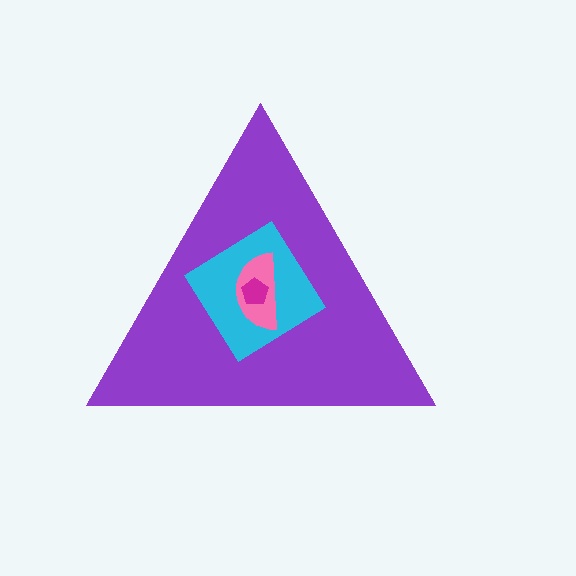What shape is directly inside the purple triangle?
The cyan diamond.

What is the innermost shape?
The magenta pentagon.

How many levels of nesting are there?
4.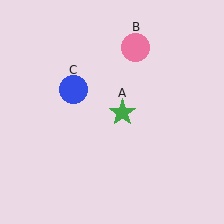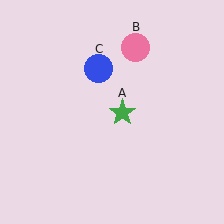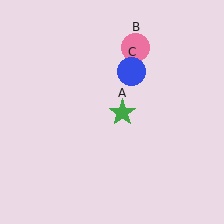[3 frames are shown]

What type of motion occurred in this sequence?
The blue circle (object C) rotated clockwise around the center of the scene.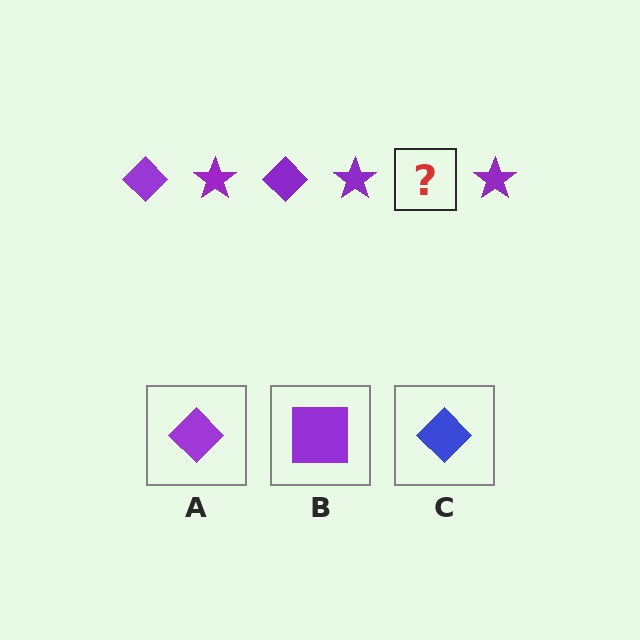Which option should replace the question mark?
Option A.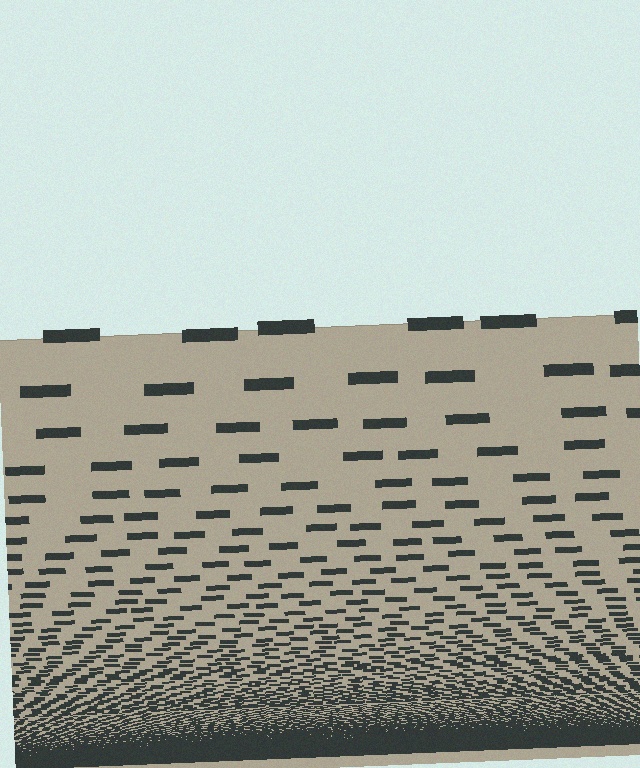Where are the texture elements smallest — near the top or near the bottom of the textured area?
Near the bottom.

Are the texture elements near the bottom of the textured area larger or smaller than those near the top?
Smaller. The gradient is inverted — elements near the bottom are smaller and denser.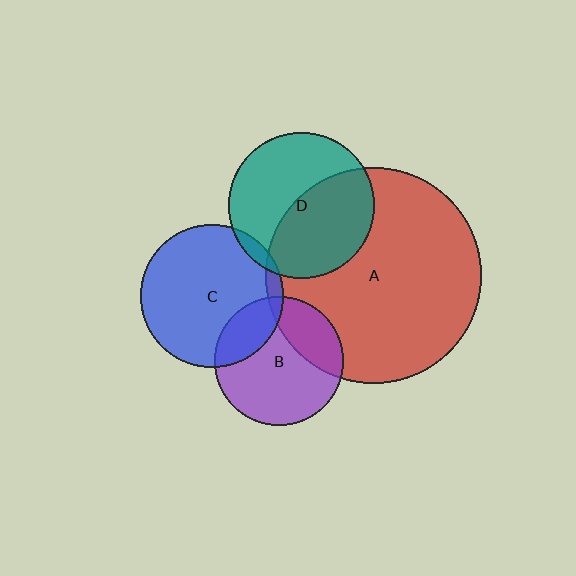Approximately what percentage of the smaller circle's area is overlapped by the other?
Approximately 50%.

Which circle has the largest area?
Circle A (red).